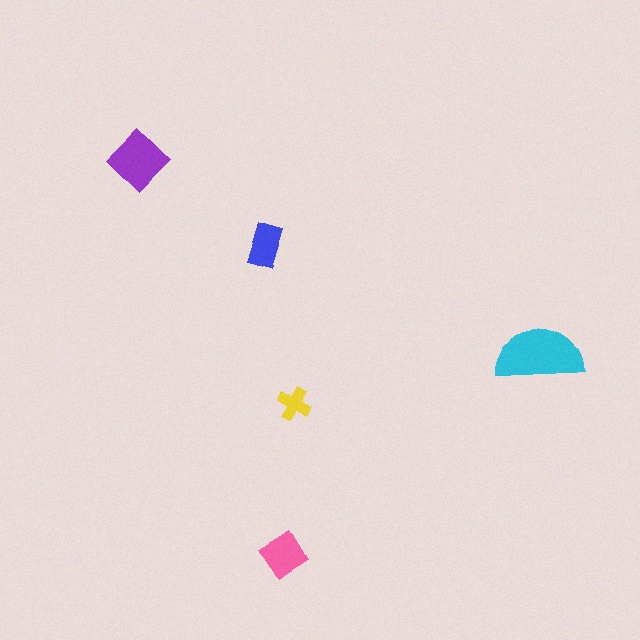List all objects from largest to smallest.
The cyan semicircle, the purple diamond, the pink diamond, the blue rectangle, the yellow cross.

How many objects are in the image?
There are 5 objects in the image.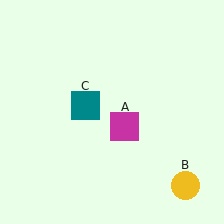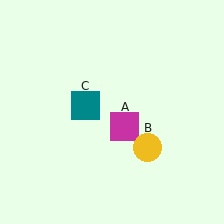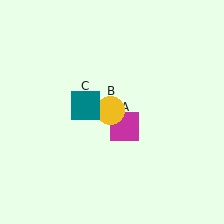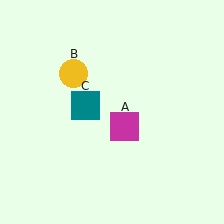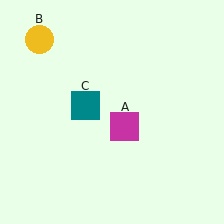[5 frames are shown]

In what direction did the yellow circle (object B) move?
The yellow circle (object B) moved up and to the left.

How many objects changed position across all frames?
1 object changed position: yellow circle (object B).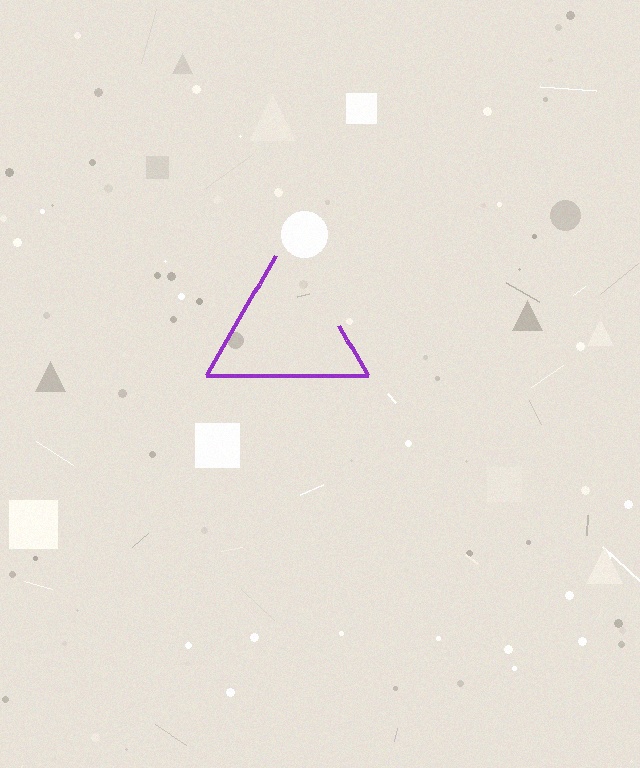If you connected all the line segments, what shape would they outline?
They would outline a triangle.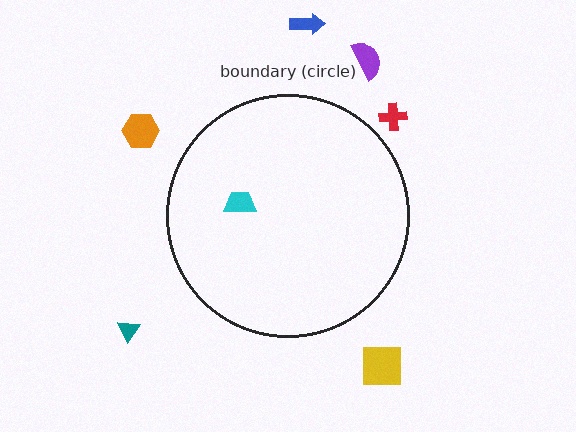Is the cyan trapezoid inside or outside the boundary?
Inside.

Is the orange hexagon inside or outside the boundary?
Outside.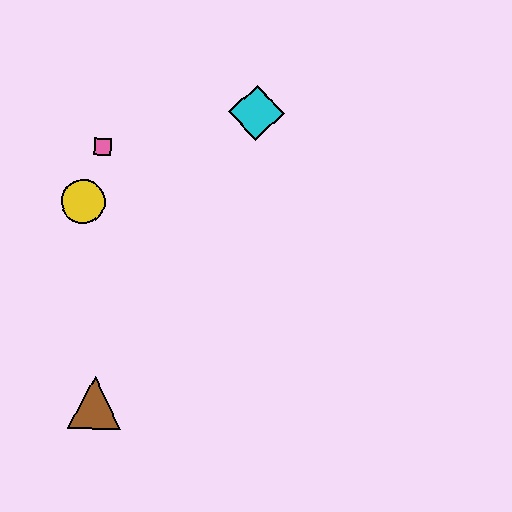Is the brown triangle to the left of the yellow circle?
No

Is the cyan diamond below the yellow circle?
No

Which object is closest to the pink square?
The yellow circle is closest to the pink square.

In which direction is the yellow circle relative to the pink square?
The yellow circle is below the pink square.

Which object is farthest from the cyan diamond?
The brown triangle is farthest from the cyan diamond.